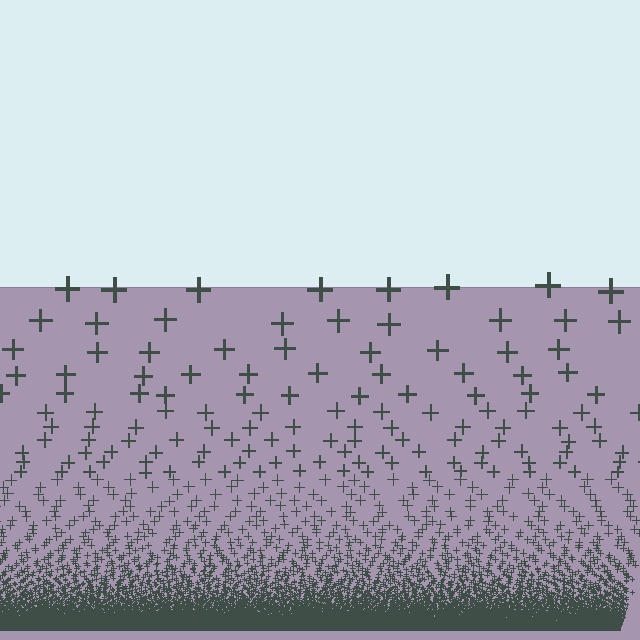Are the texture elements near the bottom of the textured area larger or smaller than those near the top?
Smaller. The gradient is inverted — elements near the bottom are smaller and denser.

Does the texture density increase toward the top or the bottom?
Density increases toward the bottom.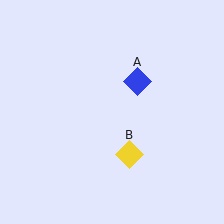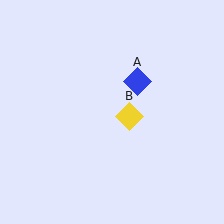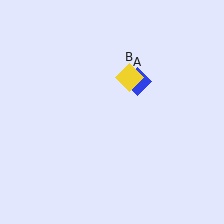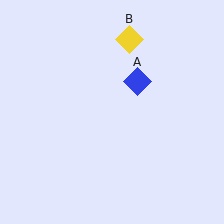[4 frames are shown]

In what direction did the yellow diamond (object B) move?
The yellow diamond (object B) moved up.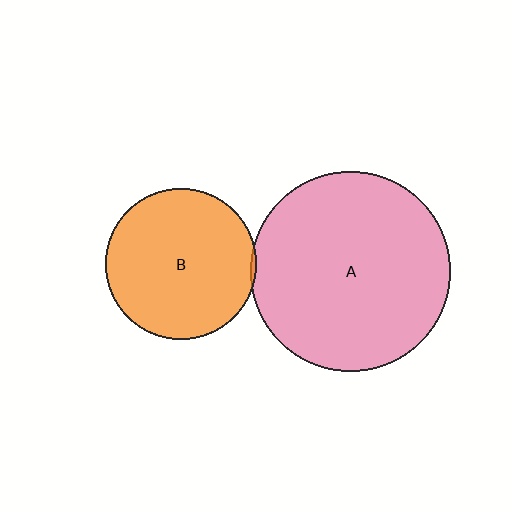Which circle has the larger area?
Circle A (pink).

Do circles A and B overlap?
Yes.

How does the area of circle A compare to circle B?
Approximately 1.8 times.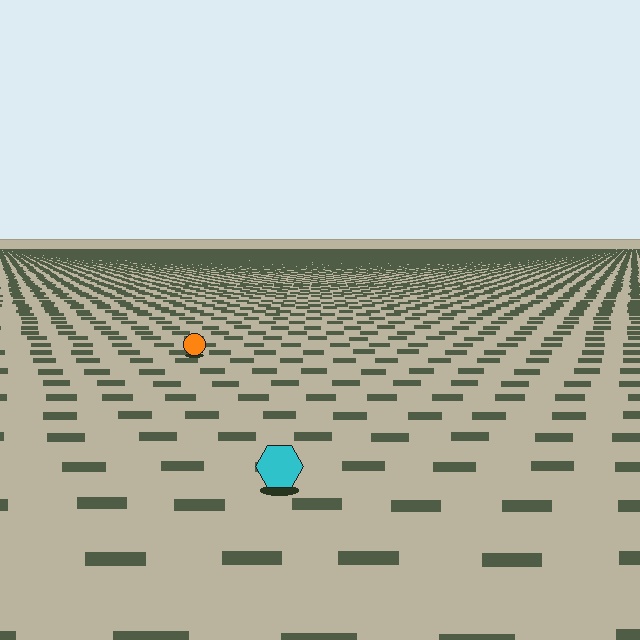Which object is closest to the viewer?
The cyan hexagon is closest. The texture marks near it are larger and more spread out.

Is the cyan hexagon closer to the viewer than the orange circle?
Yes. The cyan hexagon is closer — you can tell from the texture gradient: the ground texture is coarser near it.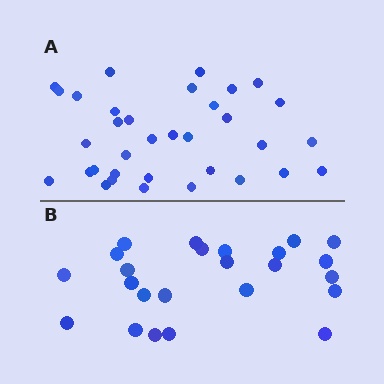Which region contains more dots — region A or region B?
Region A (the top region) has more dots.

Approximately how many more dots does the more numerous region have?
Region A has roughly 10 or so more dots than region B.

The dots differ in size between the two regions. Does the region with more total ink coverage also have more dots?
No. Region B has more total ink coverage because its dots are larger, but region A actually contains more individual dots. Total area can be misleading — the number of items is what matters here.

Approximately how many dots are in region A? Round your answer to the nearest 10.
About 30 dots. (The exact count is 34, which rounds to 30.)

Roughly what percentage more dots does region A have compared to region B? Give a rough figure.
About 40% more.